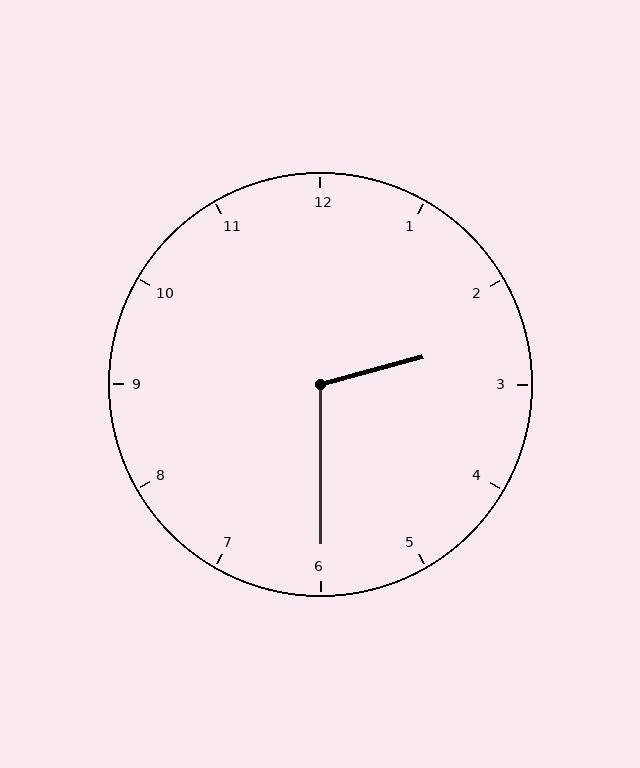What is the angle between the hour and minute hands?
Approximately 105 degrees.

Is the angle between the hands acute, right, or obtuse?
It is obtuse.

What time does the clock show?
2:30.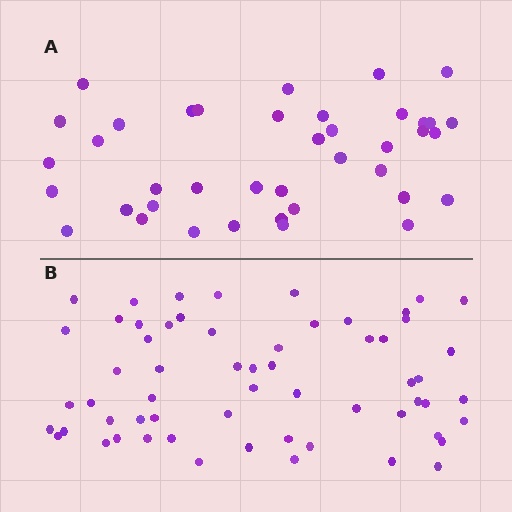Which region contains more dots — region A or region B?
Region B (the bottom region) has more dots.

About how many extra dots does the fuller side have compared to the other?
Region B has approximately 20 more dots than region A.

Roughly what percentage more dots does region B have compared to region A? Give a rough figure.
About 50% more.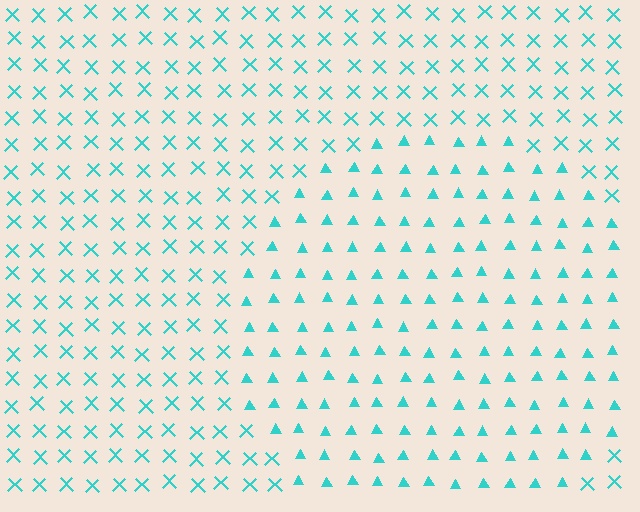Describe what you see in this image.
The image is filled with small cyan elements arranged in a uniform grid. A circle-shaped region contains triangles, while the surrounding area contains X marks. The boundary is defined purely by the change in element shape.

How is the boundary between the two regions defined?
The boundary is defined by a change in element shape: triangles inside vs. X marks outside. All elements share the same color and spacing.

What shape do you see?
I see a circle.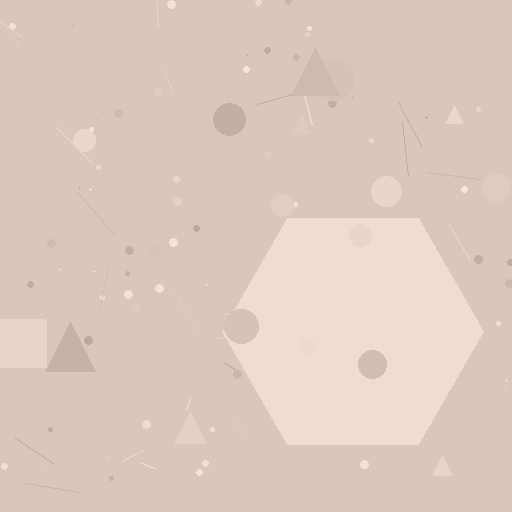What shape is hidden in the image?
A hexagon is hidden in the image.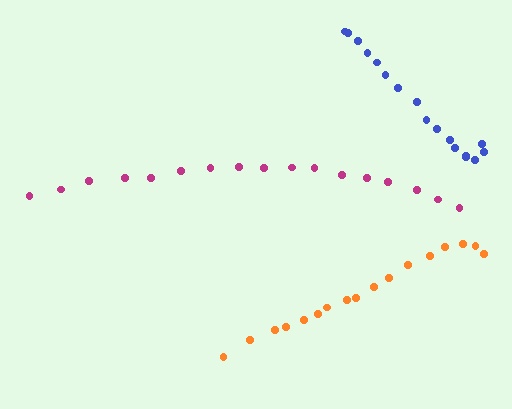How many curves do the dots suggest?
There are 3 distinct paths.